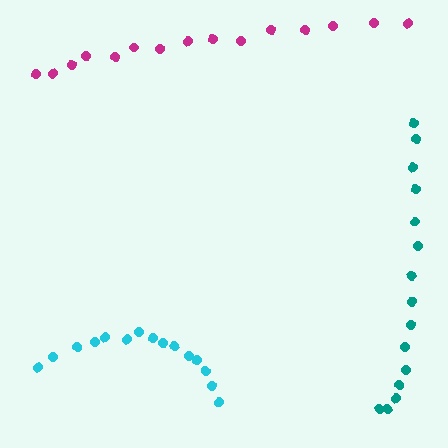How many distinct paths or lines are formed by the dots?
There are 3 distinct paths.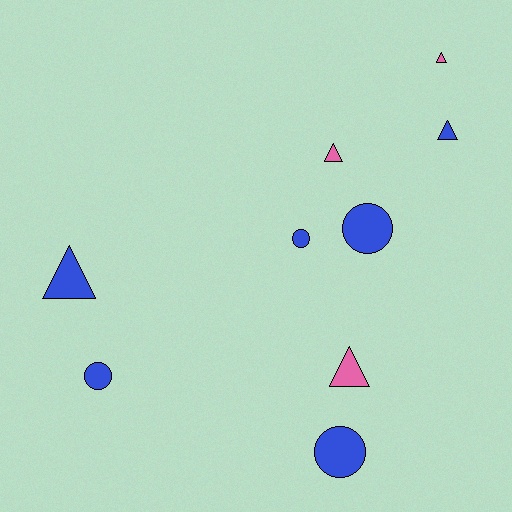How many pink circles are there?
There are no pink circles.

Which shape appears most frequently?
Triangle, with 5 objects.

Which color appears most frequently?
Blue, with 6 objects.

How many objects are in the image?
There are 9 objects.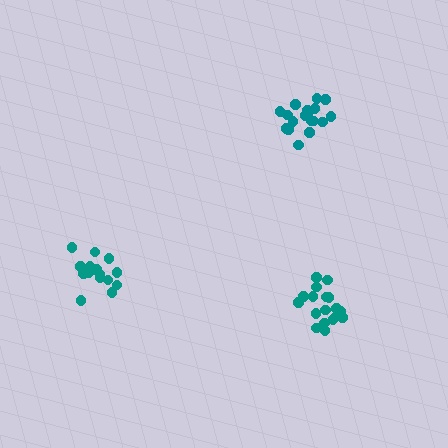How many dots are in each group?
Group 1: 19 dots, Group 2: 18 dots, Group 3: 16 dots (53 total).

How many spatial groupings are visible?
There are 3 spatial groupings.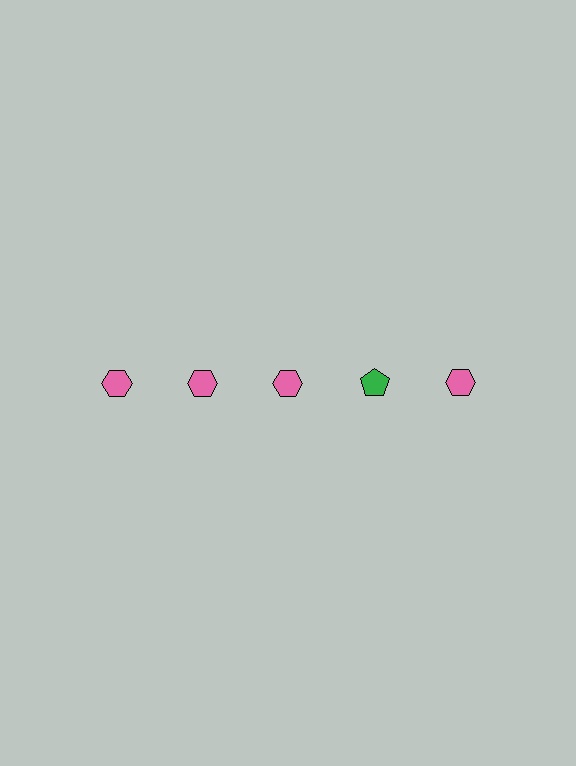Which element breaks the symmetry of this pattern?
The green pentagon in the top row, second from right column breaks the symmetry. All other shapes are pink hexagons.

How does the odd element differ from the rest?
It differs in both color (green instead of pink) and shape (pentagon instead of hexagon).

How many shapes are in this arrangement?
There are 5 shapes arranged in a grid pattern.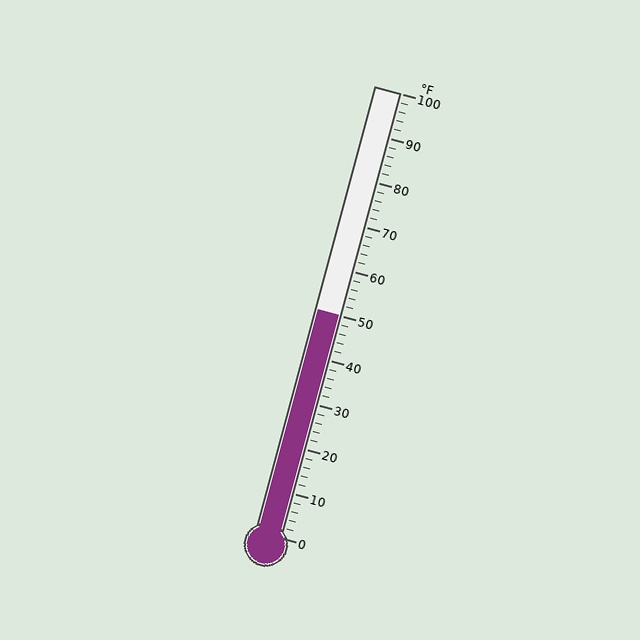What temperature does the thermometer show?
The thermometer shows approximately 50°F.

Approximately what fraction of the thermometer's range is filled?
The thermometer is filled to approximately 50% of its range.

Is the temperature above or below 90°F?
The temperature is below 90°F.